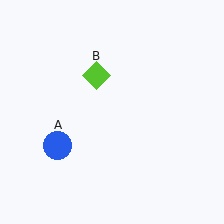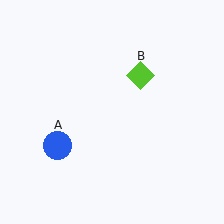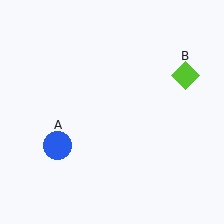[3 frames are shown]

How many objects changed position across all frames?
1 object changed position: lime diamond (object B).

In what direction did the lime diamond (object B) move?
The lime diamond (object B) moved right.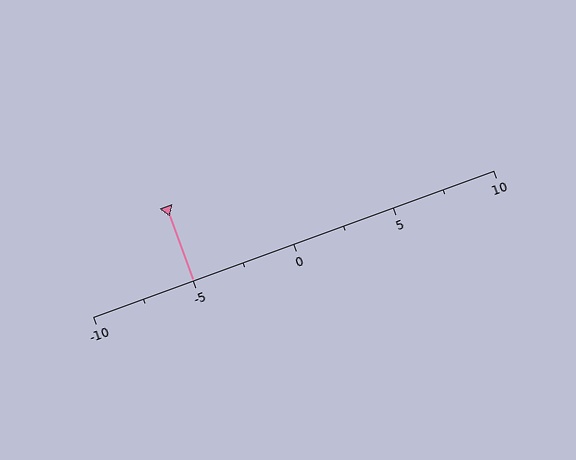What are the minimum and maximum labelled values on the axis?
The axis runs from -10 to 10.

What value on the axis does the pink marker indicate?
The marker indicates approximately -5.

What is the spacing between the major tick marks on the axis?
The major ticks are spaced 5 apart.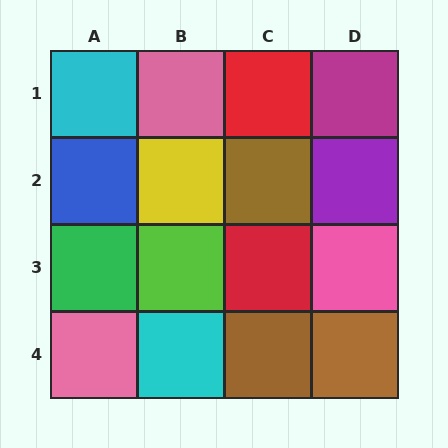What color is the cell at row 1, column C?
Red.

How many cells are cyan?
2 cells are cyan.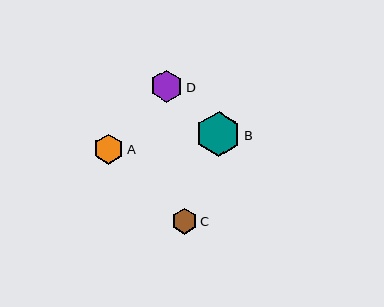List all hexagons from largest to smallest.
From largest to smallest: B, D, A, C.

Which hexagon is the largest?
Hexagon B is the largest with a size of approximately 45 pixels.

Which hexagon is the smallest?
Hexagon C is the smallest with a size of approximately 25 pixels.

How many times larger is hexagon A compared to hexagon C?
Hexagon A is approximately 1.2 times the size of hexagon C.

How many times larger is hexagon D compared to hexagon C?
Hexagon D is approximately 1.3 times the size of hexagon C.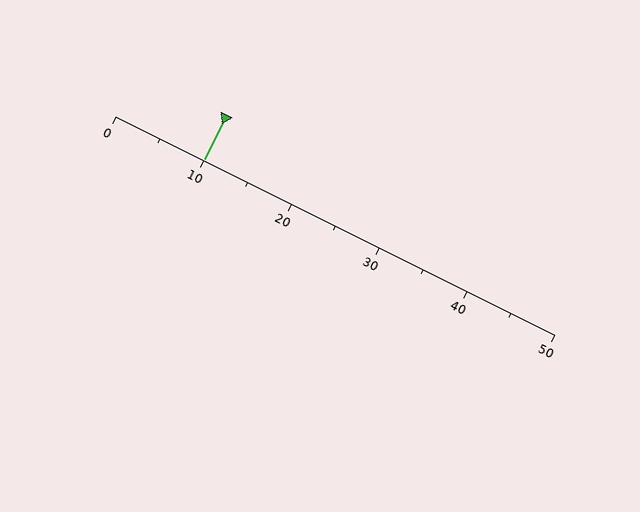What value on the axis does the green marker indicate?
The marker indicates approximately 10.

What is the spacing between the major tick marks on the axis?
The major ticks are spaced 10 apart.